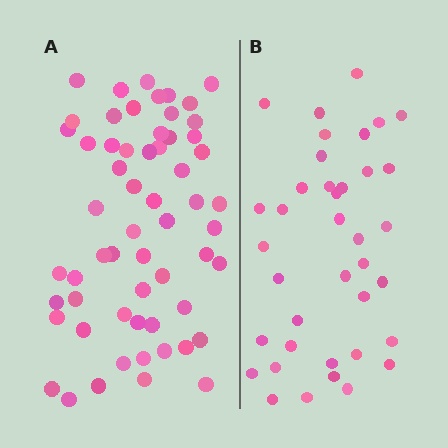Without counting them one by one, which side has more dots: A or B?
Region A (the left region) has more dots.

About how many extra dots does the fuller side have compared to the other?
Region A has approximately 20 more dots than region B.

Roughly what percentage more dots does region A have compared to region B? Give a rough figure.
About 55% more.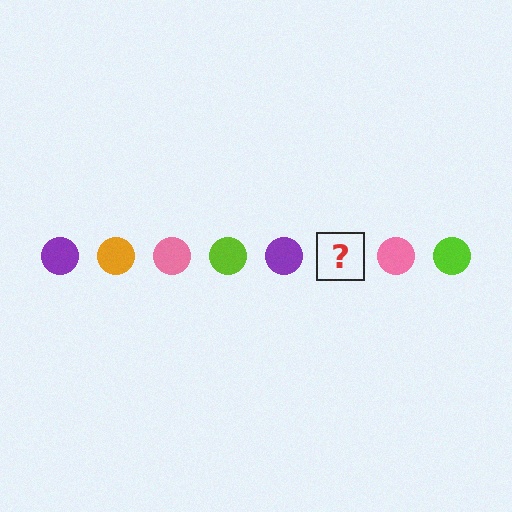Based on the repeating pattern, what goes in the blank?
The blank should be an orange circle.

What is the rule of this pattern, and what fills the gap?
The rule is that the pattern cycles through purple, orange, pink, lime circles. The gap should be filled with an orange circle.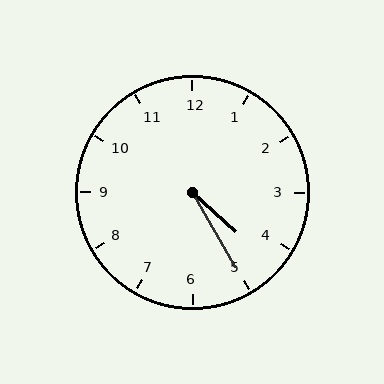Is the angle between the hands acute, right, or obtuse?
It is acute.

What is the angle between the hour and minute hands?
Approximately 18 degrees.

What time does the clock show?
4:25.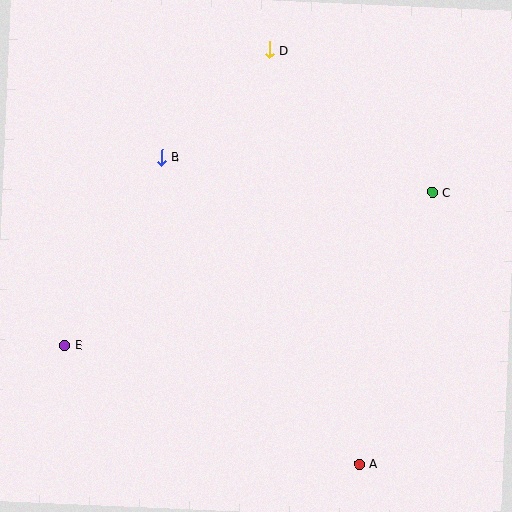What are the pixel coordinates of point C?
Point C is at (432, 192).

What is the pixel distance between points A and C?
The distance between A and C is 281 pixels.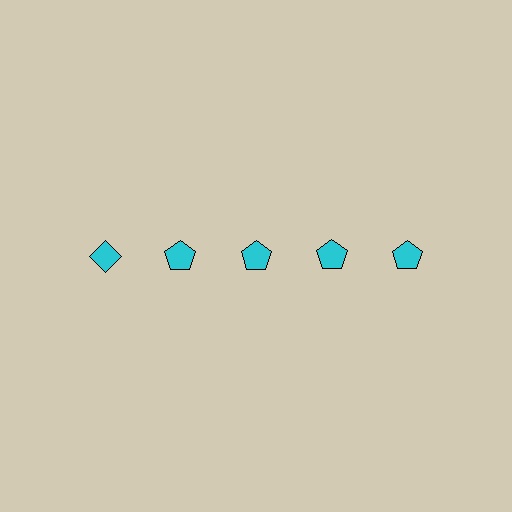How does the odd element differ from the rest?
It has a different shape: diamond instead of pentagon.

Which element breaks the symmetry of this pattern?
The cyan diamond in the top row, leftmost column breaks the symmetry. All other shapes are cyan pentagons.